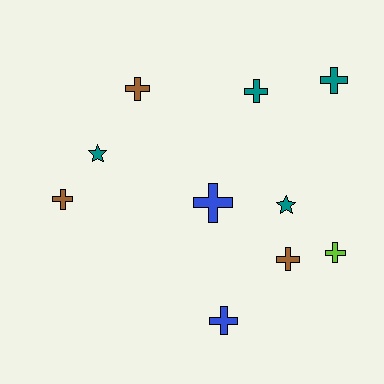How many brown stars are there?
There are no brown stars.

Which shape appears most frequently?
Cross, with 8 objects.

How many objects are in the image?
There are 10 objects.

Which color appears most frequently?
Teal, with 4 objects.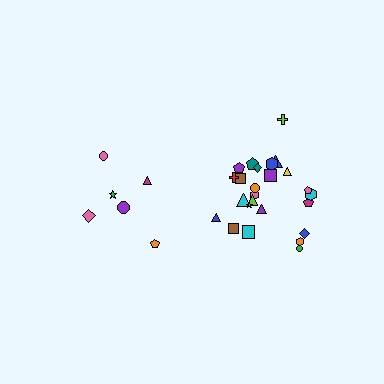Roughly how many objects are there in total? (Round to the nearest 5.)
Roughly 30 objects in total.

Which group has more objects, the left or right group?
The right group.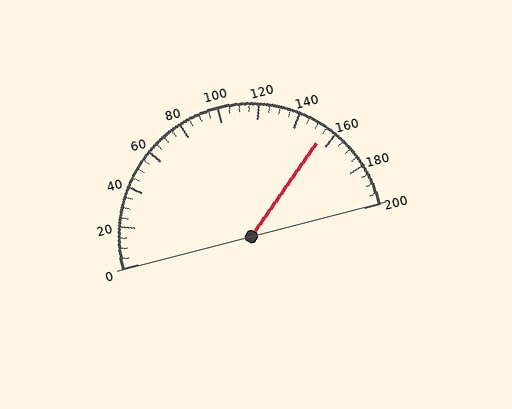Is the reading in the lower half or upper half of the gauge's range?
The reading is in the upper half of the range (0 to 200).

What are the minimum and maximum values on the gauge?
The gauge ranges from 0 to 200.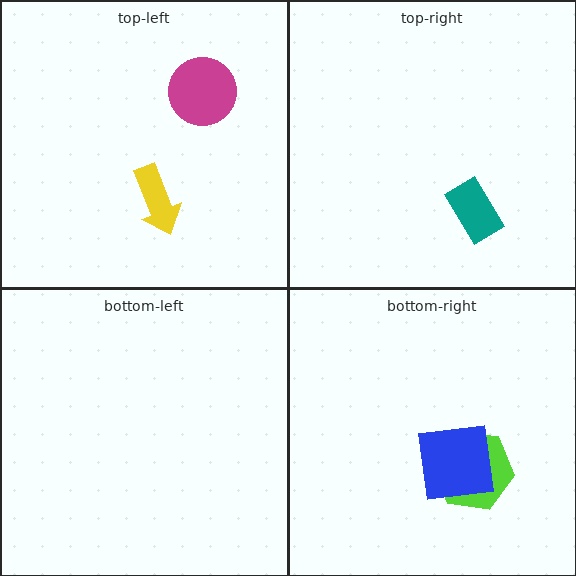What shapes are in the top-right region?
The teal rectangle.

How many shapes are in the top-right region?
1.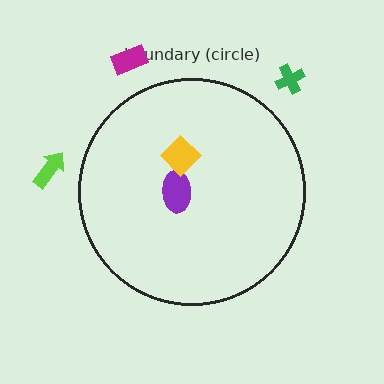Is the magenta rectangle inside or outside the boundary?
Outside.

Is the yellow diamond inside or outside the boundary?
Inside.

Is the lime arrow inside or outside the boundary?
Outside.